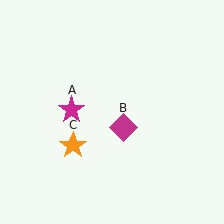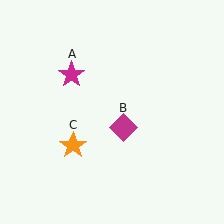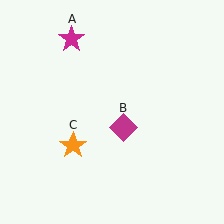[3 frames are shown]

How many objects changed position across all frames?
1 object changed position: magenta star (object A).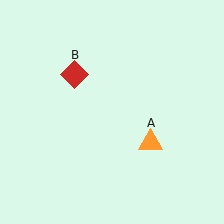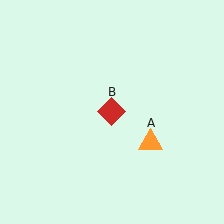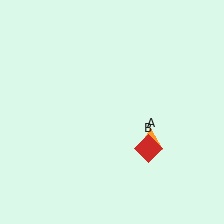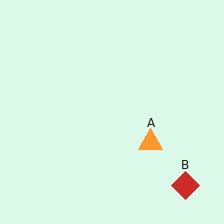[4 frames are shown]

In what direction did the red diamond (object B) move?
The red diamond (object B) moved down and to the right.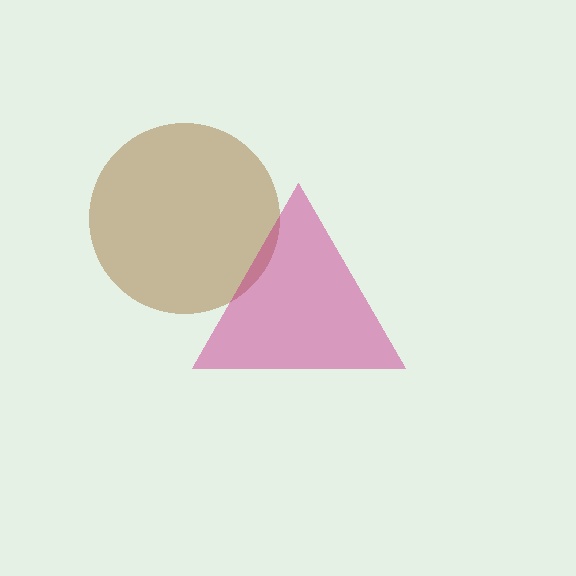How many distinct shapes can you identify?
There are 2 distinct shapes: a brown circle, a magenta triangle.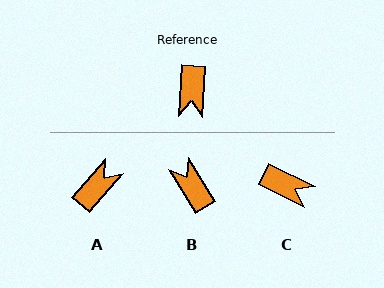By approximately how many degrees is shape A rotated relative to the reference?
Approximately 142 degrees counter-clockwise.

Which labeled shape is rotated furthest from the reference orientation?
B, about 146 degrees away.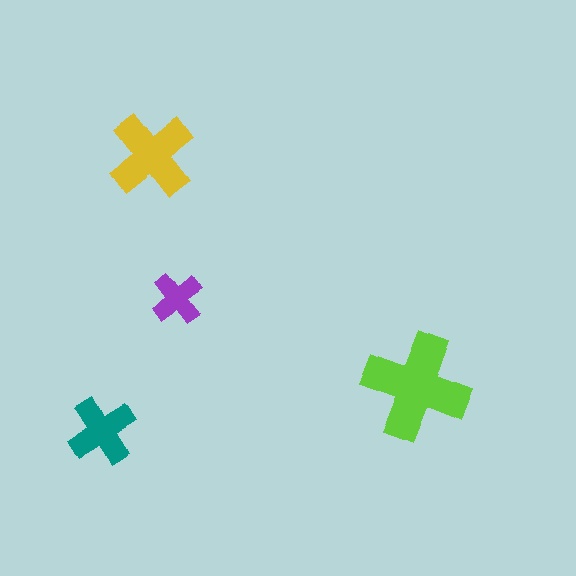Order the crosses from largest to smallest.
the lime one, the yellow one, the teal one, the purple one.